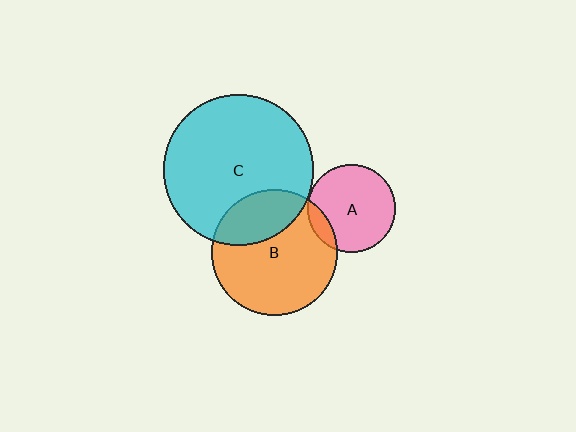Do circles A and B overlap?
Yes.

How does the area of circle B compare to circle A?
Approximately 2.1 times.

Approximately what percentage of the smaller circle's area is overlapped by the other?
Approximately 10%.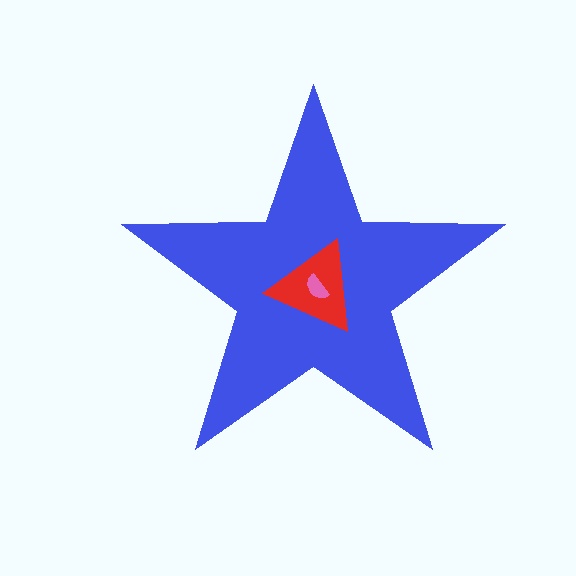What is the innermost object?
The pink semicircle.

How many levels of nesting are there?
3.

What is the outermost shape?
The blue star.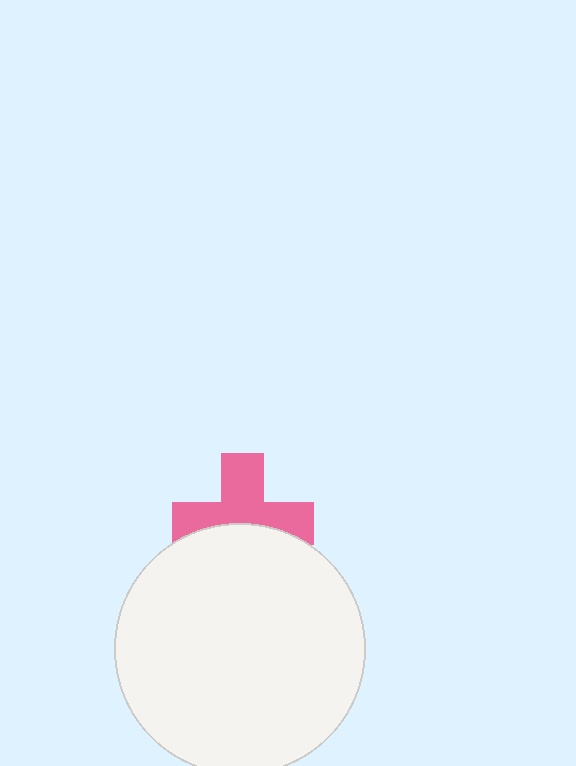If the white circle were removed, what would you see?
You would see the complete pink cross.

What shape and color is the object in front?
The object in front is a white circle.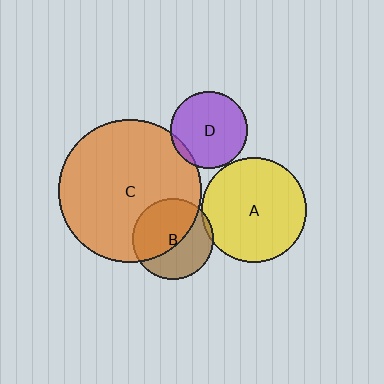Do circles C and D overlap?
Yes.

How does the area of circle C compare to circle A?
Approximately 1.8 times.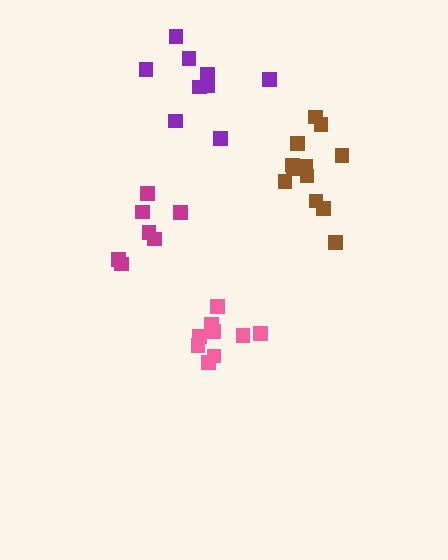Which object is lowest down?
The pink cluster is bottommost.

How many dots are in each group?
Group 1: 9 dots, Group 2: 12 dots, Group 3: 7 dots, Group 4: 9 dots (37 total).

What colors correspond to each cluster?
The clusters are colored: pink, brown, magenta, purple.